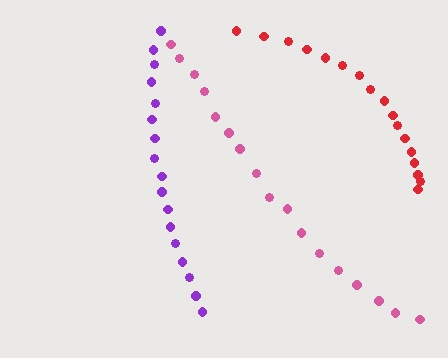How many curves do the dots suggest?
There are 3 distinct paths.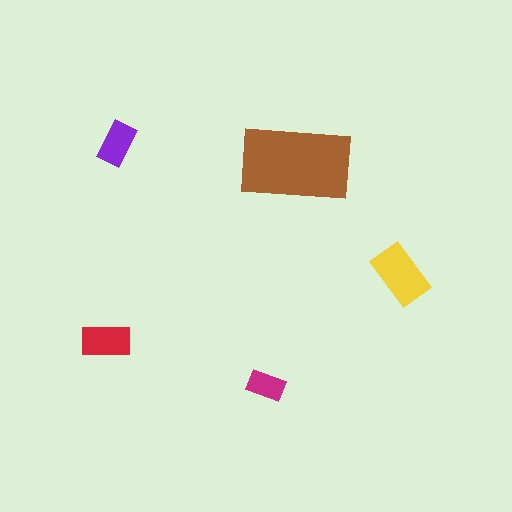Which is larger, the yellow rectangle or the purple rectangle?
The yellow one.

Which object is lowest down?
The magenta rectangle is bottommost.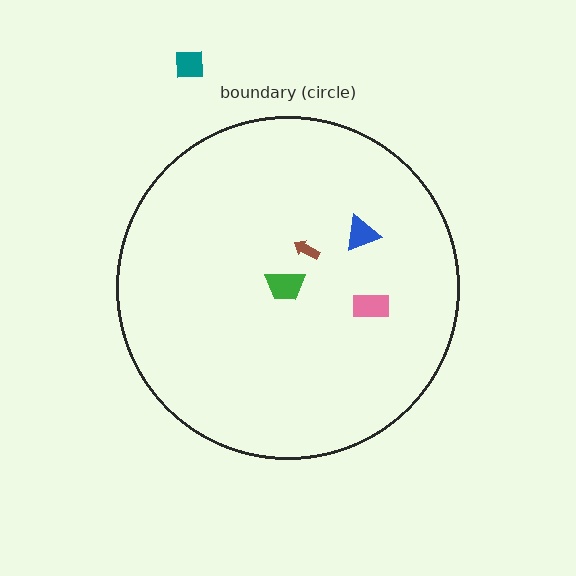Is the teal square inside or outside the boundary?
Outside.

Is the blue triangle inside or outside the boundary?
Inside.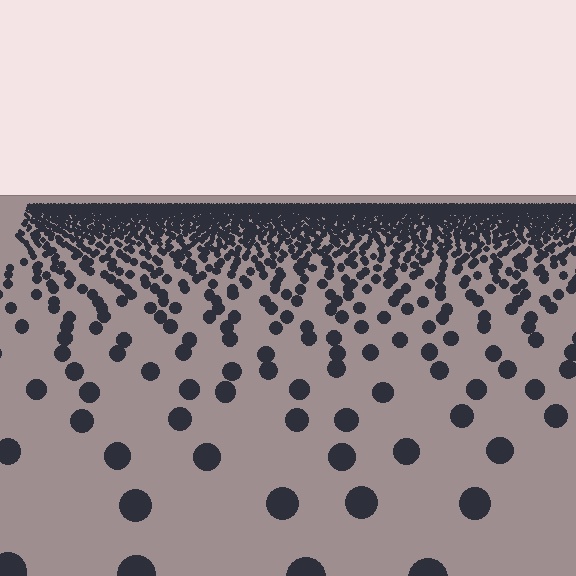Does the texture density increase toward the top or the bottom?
Density increases toward the top.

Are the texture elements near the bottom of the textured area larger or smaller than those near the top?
Larger. Near the bottom, elements are closer to the viewer and appear at a bigger on-screen size.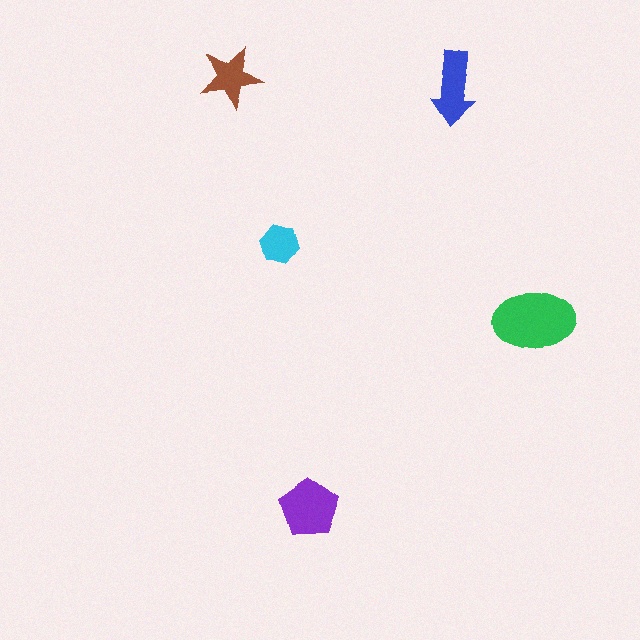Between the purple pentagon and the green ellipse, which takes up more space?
The green ellipse.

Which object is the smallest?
The cyan hexagon.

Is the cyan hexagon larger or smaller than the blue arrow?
Smaller.